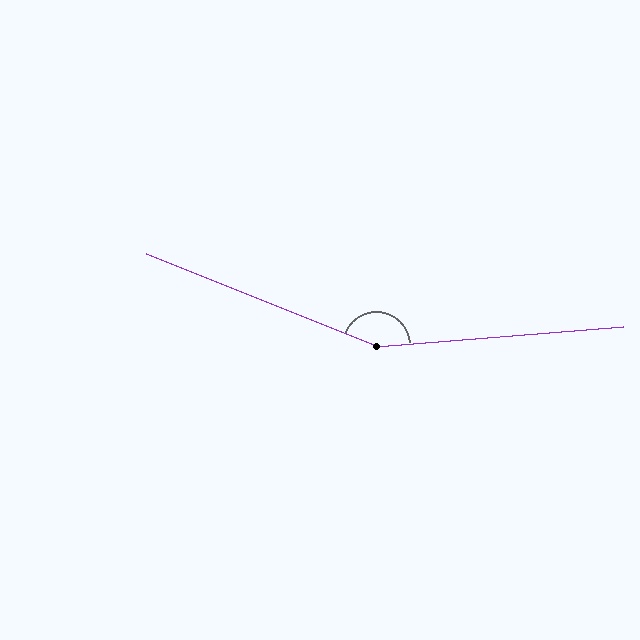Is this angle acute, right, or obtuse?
It is obtuse.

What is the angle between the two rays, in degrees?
Approximately 154 degrees.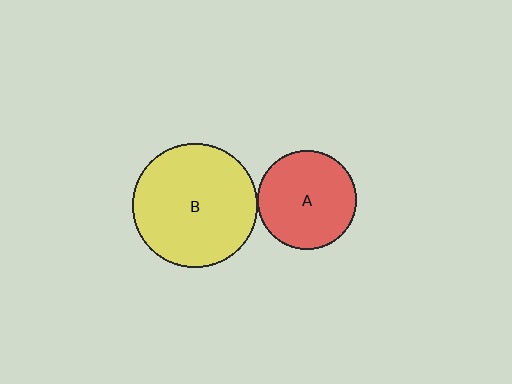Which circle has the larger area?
Circle B (yellow).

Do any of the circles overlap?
No, none of the circles overlap.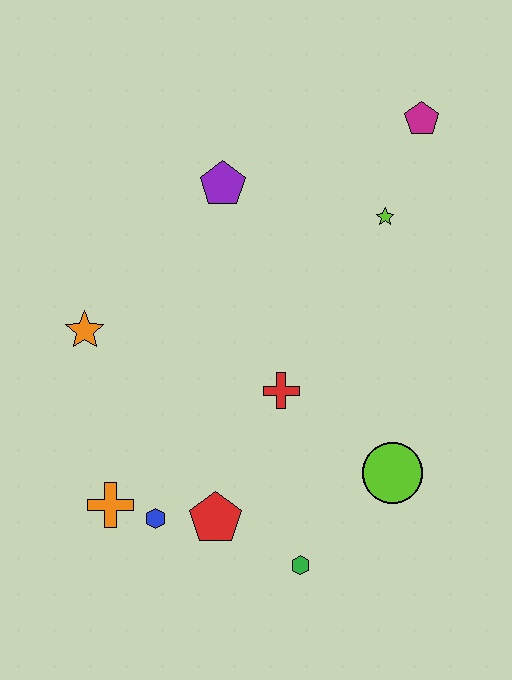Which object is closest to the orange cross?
The blue hexagon is closest to the orange cross.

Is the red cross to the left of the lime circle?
Yes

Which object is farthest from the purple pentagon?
The green hexagon is farthest from the purple pentagon.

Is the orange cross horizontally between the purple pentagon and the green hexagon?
No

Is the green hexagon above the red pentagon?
No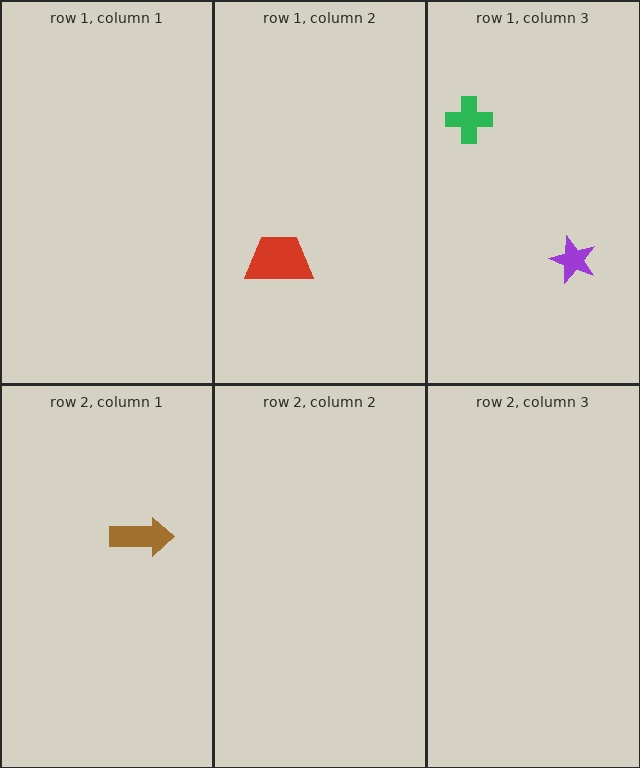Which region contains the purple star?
The row 1, column 3 region.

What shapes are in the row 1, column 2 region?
The red trapezoid.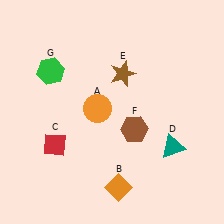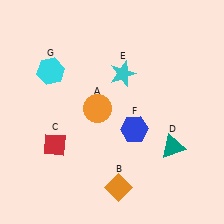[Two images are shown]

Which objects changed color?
E changed from brown to cyan. F changed from brown to blue. G changed from green to cyan.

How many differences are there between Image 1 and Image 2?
There are 3 differences between the two images.